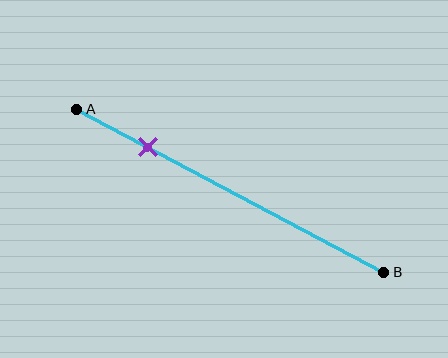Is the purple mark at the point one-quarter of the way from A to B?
Yes, the mark is approximately at the one-quarter point.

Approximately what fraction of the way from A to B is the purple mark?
The purple mark is approximately 25% of the way from A to B.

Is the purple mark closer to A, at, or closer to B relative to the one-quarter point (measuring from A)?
The purple mark is approximately at the one-quarter point of segment AB.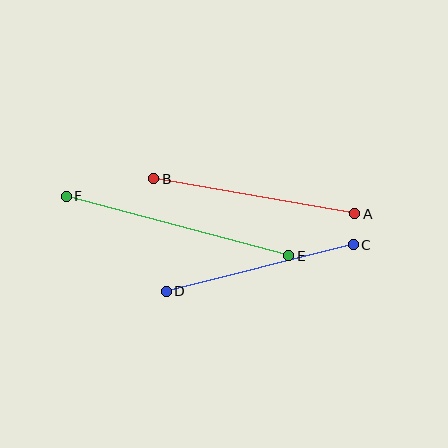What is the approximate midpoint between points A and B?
The midpoint is at approximately (254, 196) pixels.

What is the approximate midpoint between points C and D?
The midpoint is at approximately (260, 268) pixels.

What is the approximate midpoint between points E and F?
The midpoint is at approximately (177, 226) pixels.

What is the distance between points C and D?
The distance is approximately 193 pixels.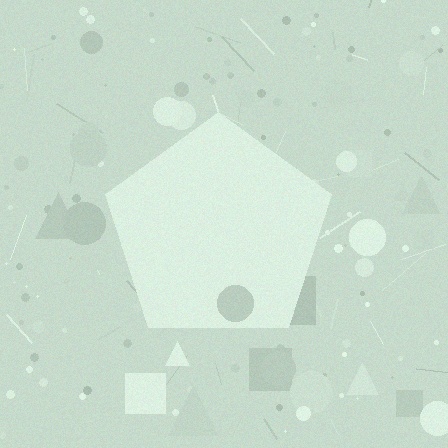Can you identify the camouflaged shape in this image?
The camouflaged shape is a pentagon.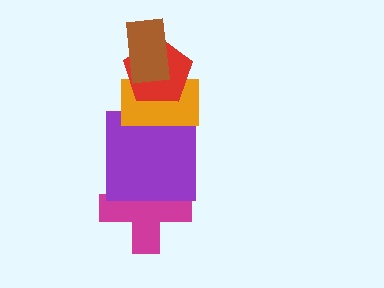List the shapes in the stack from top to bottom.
From top to bottom: the brown rectangle, the red pentagon, the orange rectangle, the purple square, the magenta cross.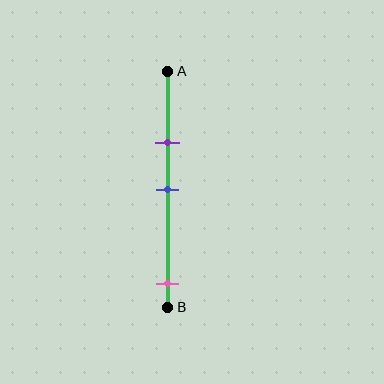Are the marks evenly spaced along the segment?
No, the marks are not evenly spaced.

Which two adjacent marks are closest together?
The purple and blue marks are the closest adjacent pair.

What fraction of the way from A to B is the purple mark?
The purple mark is approximately 30% (0.3) of the way from A to B.